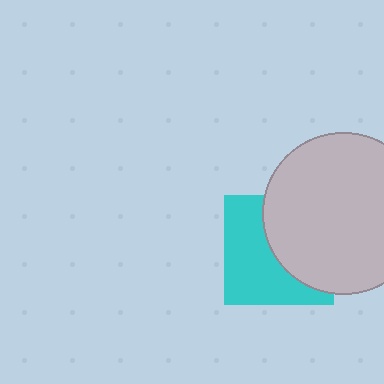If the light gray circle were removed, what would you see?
You would see the complete cyan square.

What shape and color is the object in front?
The object in front is a light gray circle.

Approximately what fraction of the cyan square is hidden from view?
Roughly 47% of the cyan square is hidden behind the light gray circle.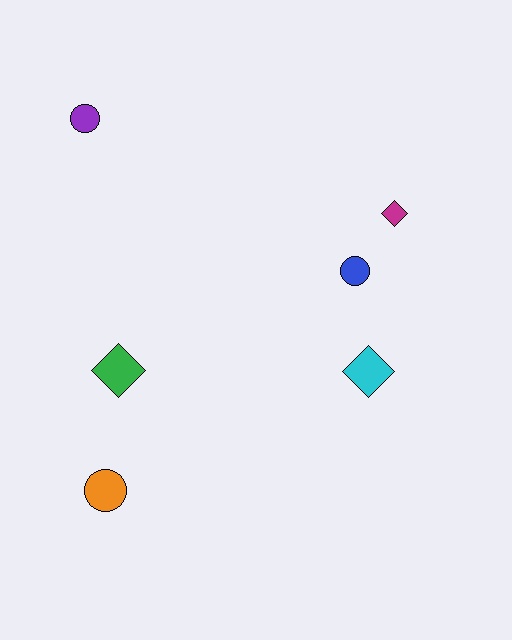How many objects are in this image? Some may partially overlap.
There are 6 objects.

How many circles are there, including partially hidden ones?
There are 3 circles.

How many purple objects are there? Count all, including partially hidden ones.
There is 1 purple object.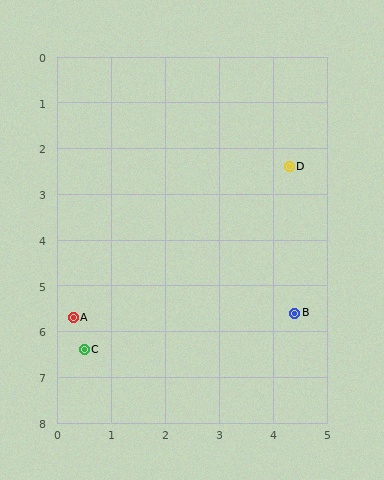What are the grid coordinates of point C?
Point C is at approximately (0.5, 6.4).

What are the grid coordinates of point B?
Point B is at approximately (4.4, 5.6).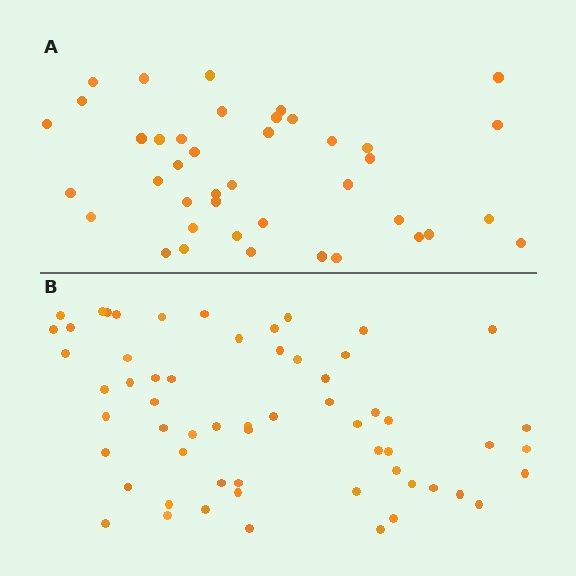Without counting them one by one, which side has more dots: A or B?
Region B (the bottom region) has more dots.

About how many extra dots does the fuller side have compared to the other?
Region B has approximately 20 more dots than region A.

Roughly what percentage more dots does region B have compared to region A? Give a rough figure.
About 45% more.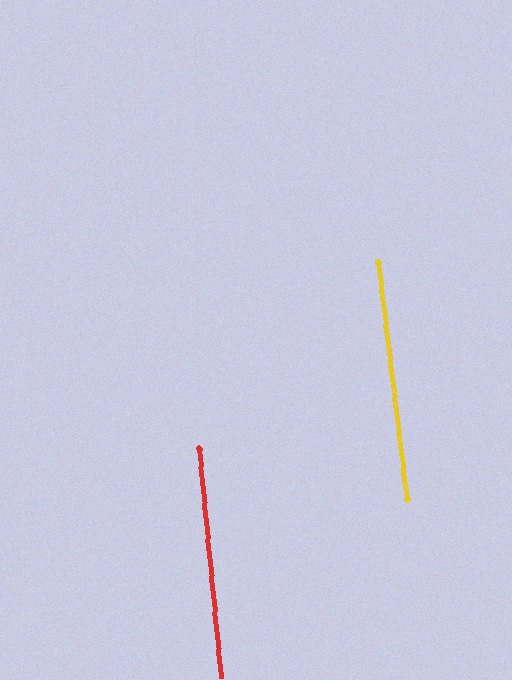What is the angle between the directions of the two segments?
Approximately 1 degree.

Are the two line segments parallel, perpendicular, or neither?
Parallel — their directions differ by only 1.2°.